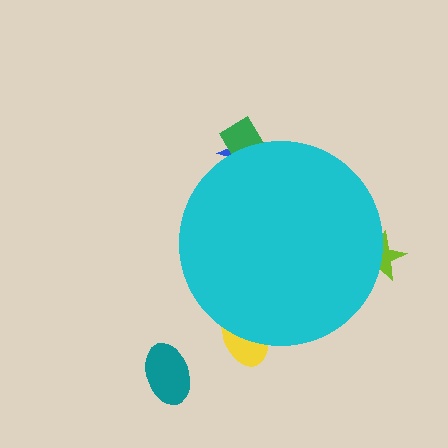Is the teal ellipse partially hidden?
No, the teal ellipse is fully visible.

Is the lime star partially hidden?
Yes, the lime star is partially hidden behind the cyan circle.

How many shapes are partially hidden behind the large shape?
4 shapes are partially hidden.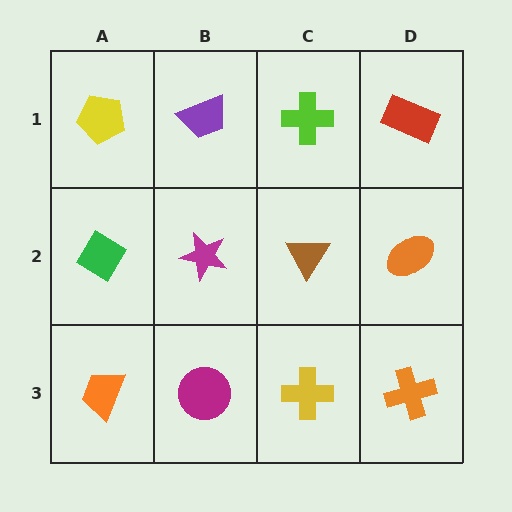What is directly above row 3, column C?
A brown triangle.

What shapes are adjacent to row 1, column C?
A brown triangle (row 2, column C), a purple trapezoid (row 1, column B), a red rectangle (row 1, column D).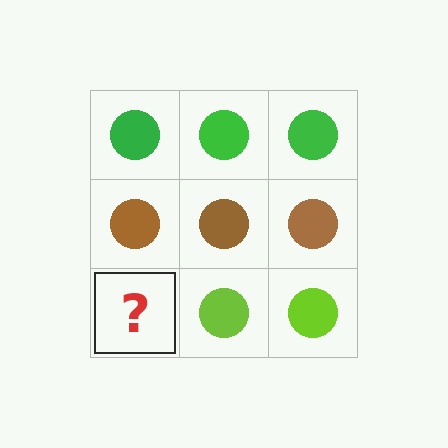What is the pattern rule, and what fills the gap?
The rule is that each row has a consistent color. The gap should be filled with a lime circle.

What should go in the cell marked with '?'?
The missing cell should contain a lime circle.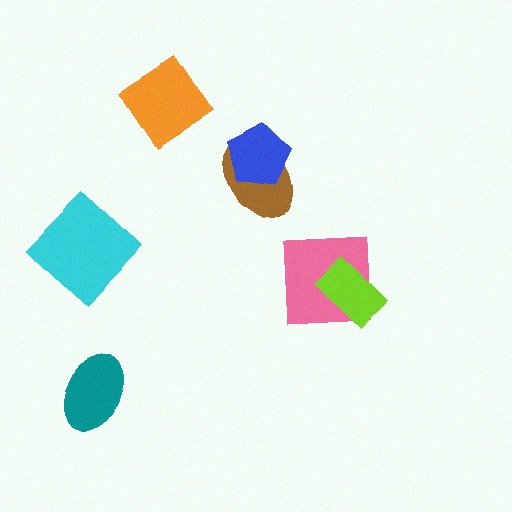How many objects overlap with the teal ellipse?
0 objects overlap with the teal ellipse.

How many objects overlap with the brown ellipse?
1 object overlaps with the brown ellipse.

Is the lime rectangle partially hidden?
No, no other shape covers it.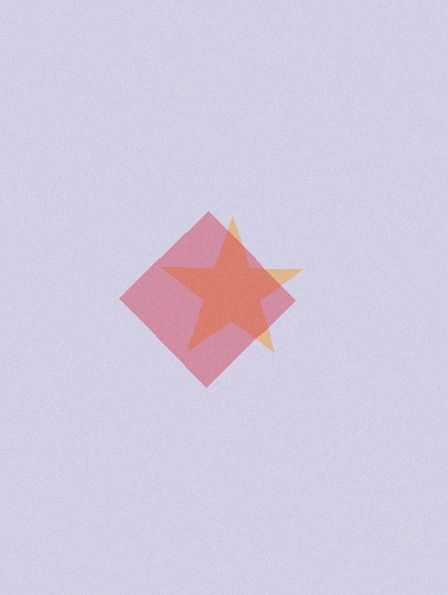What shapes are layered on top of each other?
The layered shapes are: an orange star, a red diamond.